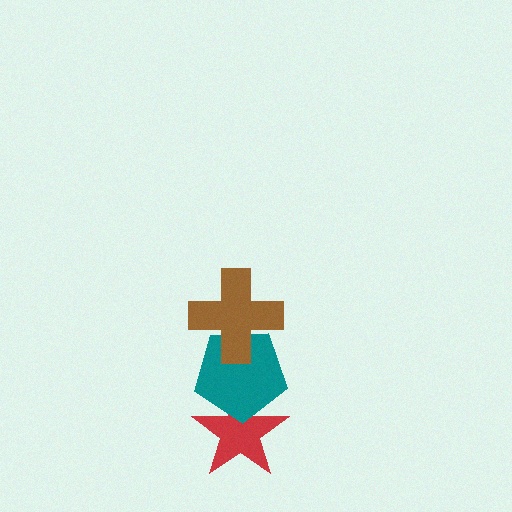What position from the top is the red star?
The red star is 3rd from the top.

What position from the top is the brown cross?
The brown cross is 1st from the top.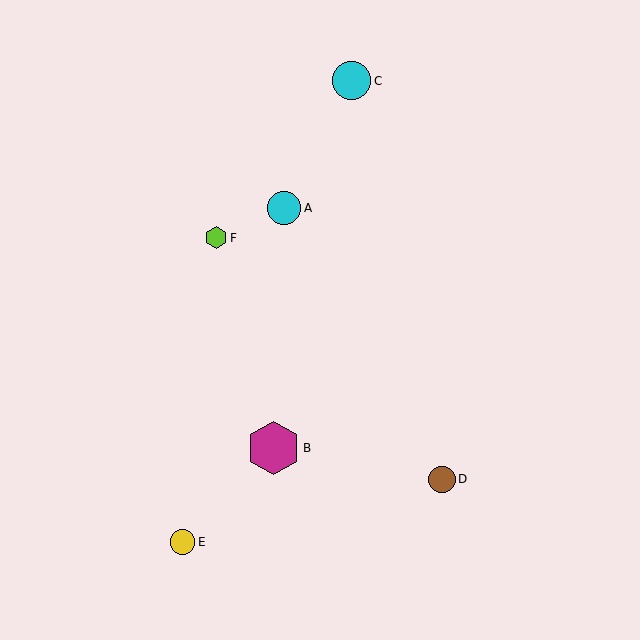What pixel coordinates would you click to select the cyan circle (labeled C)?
Click at (352, 81) to select the cyan circle C.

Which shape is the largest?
The magenta hexagon (labeled B) is the largest.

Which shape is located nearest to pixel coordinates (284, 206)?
The cyan circle (labeled A) at (284, 208) is nearest to that location.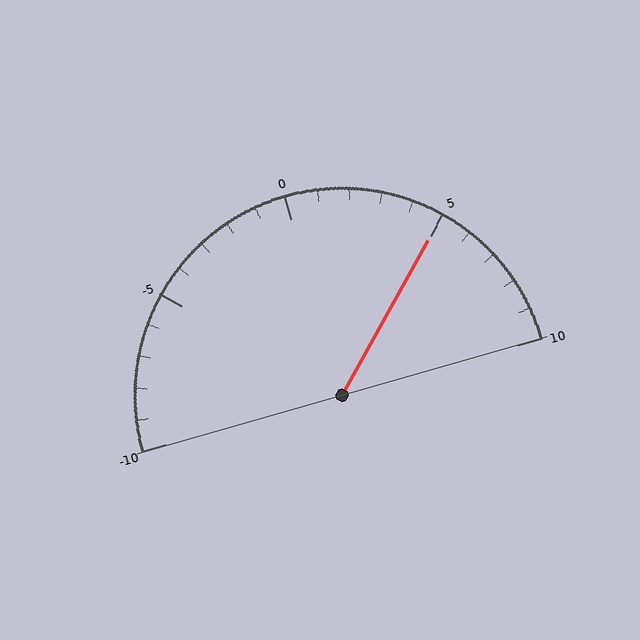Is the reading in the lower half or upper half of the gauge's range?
The reading is in the upper half of the range (-10 to 10).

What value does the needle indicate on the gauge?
The needle indicates approximately 5.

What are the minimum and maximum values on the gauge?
The gauge ranges from -10 to 10.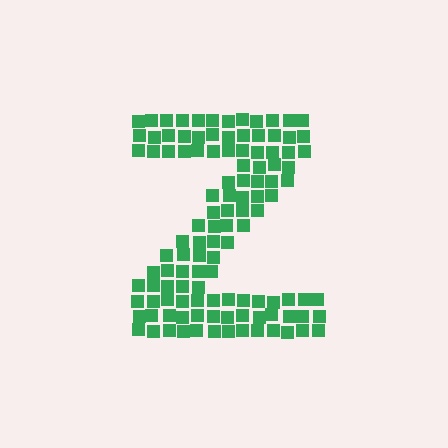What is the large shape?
The large shape is the letter Z.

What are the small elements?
The small elements are squares.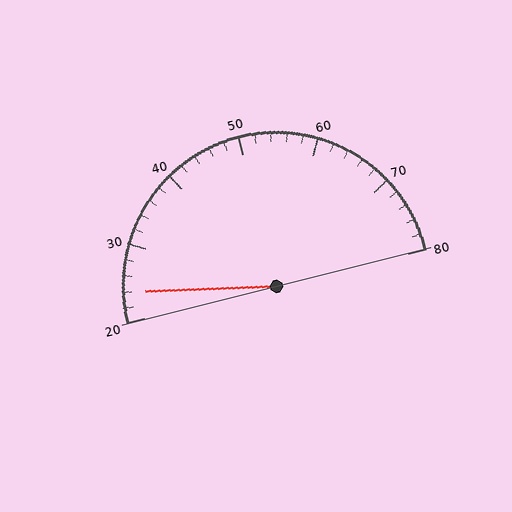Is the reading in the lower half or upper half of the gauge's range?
The reading is in the lower half of the range (20 to 80).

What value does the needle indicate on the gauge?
The needle indicates approximately 24.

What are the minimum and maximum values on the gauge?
The gauge ranges from 20 to 80.